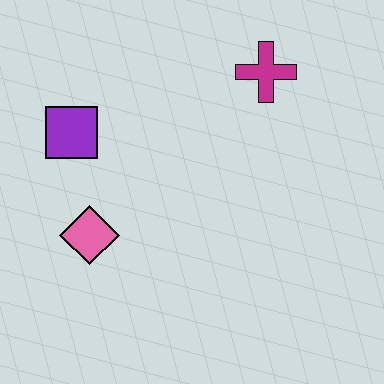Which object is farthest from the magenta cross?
The pink diamond is farthest from the magenta cross.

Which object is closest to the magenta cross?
The purple square is closest to the magenta cross.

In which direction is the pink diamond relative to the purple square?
The pink diamond is below the purple square.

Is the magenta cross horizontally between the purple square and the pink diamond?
No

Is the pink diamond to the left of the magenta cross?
Yes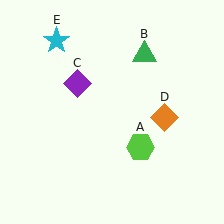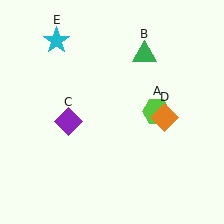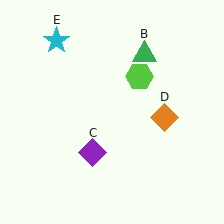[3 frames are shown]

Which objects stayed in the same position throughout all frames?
Green triangle (object B) and orange diamond (object D) and cyan star (object E) remained stationary.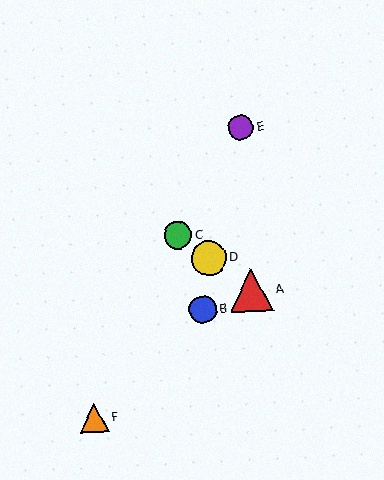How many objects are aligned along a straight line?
3 objects (A, C, D) are aligned along a straight line.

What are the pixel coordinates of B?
Object B is at (203, 310).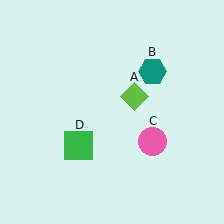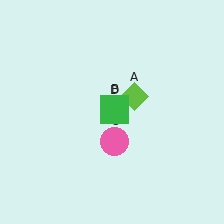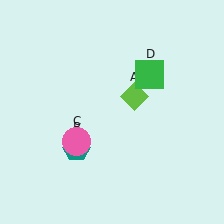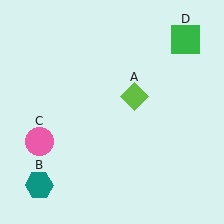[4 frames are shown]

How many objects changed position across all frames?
3 objects changed position: teal hexagon (object B), pink circle (object C), green square (object D).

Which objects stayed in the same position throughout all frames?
Lime diamond (object A) remained stationary.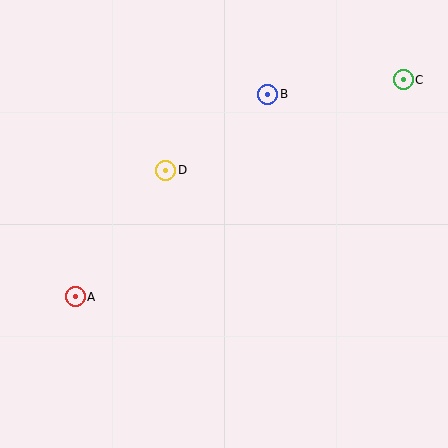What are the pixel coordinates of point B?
Point B is at (268, 94).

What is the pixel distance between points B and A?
The distance between B and A is 279 pixels.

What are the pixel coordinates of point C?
Point C is at (403, 80).